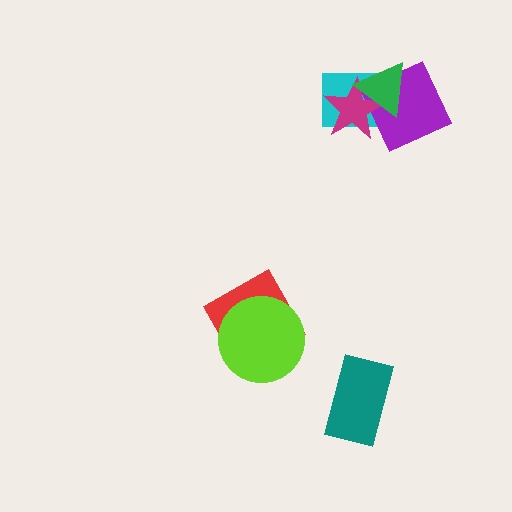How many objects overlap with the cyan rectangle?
3 objects overlap with the cyan rectangle.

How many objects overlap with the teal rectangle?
0 objects overlap with the teal rectangle.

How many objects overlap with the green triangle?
3 objects overlap with the green triangle.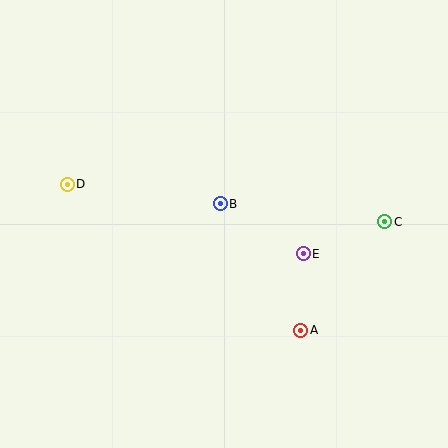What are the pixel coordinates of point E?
Point E is at (303, 254).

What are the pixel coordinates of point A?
Point A is at (301, 330).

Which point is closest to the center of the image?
Point B at (220, 204) is closest to the center.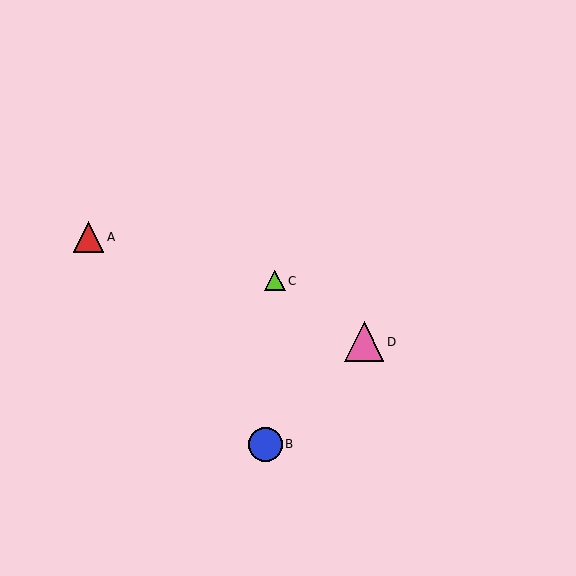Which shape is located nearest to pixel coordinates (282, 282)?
The lime triangle (labeled C) at (275, 281) is nearest to that location.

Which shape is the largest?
The pink triangle (labeled D) is the largest.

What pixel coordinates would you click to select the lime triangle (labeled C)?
Click at (275, 281) to select the lime triangle C.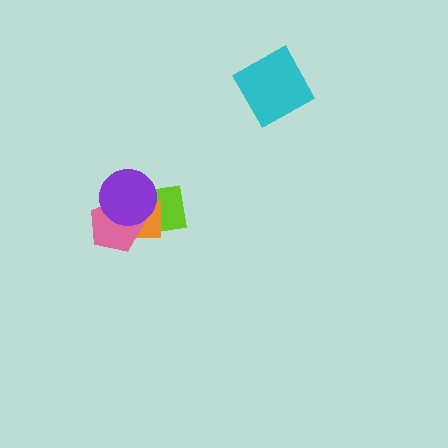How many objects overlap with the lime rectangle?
3 objects overlap with the lime rectangle.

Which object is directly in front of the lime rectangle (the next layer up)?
The orange rectangle is directly in front of the lime rectangle.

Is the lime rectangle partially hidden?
Yes, it is partially covered by another shape.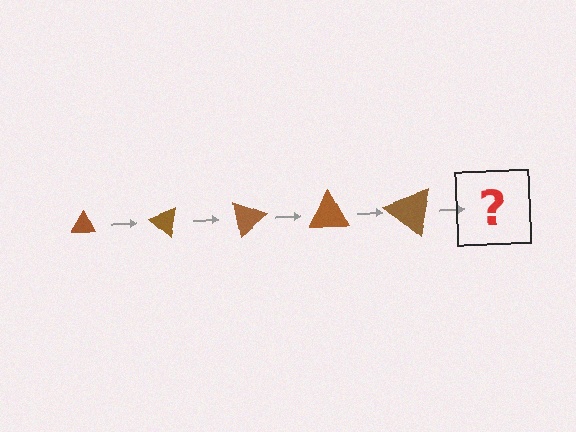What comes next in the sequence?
The next element should be a triangle, larger than the previous one and rotated 200 degrees from the start.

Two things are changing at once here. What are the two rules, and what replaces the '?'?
The two rules are that the triangle grows larger each step and it rotates 40 degrees each step. The '?' should be a triangle, larger than the previous one and rotated 200 degrees from the start.